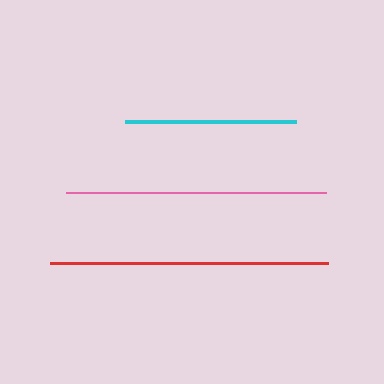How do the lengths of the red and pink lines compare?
The red and pink lines are approximately the same length.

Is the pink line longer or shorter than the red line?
The red line is longer than the pink line.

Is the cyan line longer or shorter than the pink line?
The pink line is longer than the cyan line.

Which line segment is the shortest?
The cyan line is the shortest at approximately 171 pixels.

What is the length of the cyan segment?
The cyan segment is approximately 171 pixels long.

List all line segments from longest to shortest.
From longest to shortest: red, pink, cyan.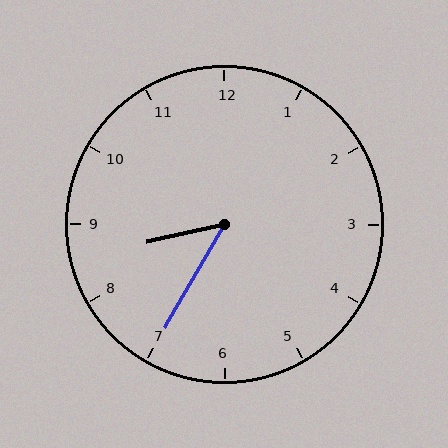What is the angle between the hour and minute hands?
Approximately 48 degrees.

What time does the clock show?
8:35.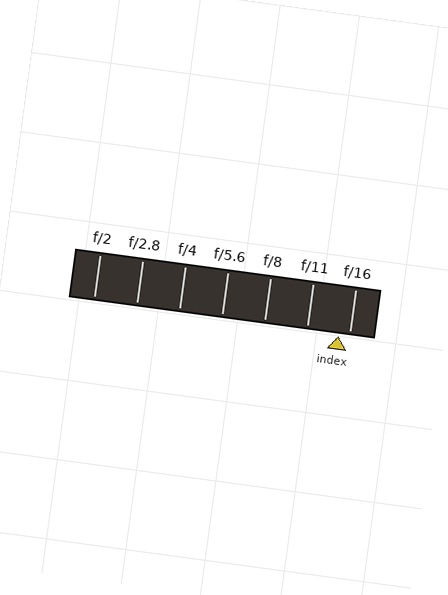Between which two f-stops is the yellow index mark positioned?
The index mark is between f/11 and f/16.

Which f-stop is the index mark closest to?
The index mark is closest to f/16.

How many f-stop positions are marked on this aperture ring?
There are 7 f-stop positions marked.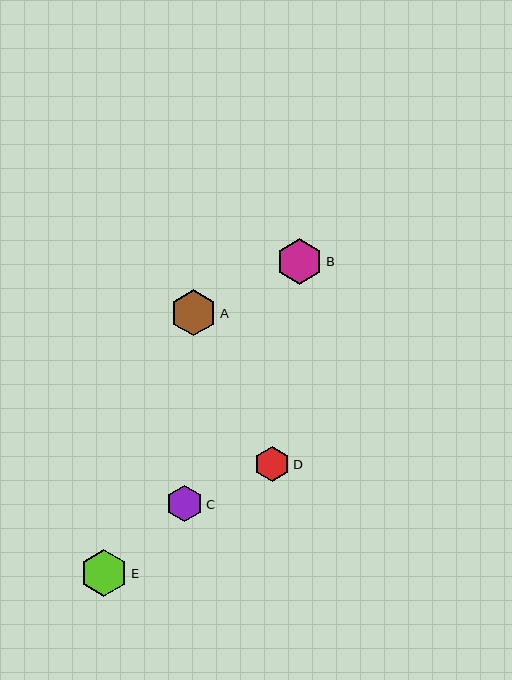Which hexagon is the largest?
Hexagon E is the largest with a size of approximately 48 pixels.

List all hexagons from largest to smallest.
From largest to smallest: E, B, A, C, D.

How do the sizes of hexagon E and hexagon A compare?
Hexagon E and hexagon A are approximately the same size.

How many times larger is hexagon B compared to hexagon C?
Hexagon B is approximately 1.3 times the size of hexagon C.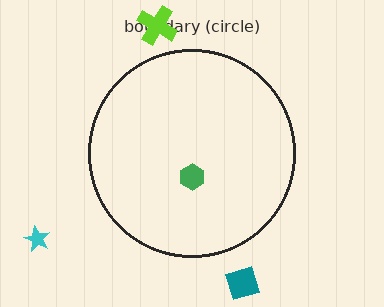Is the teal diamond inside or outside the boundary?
Outside.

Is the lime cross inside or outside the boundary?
Outside.